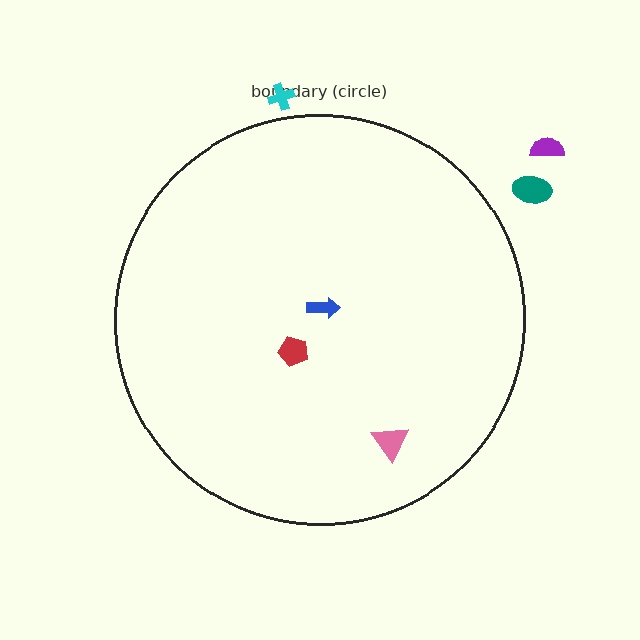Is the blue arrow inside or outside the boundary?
Inside.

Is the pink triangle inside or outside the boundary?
Inside.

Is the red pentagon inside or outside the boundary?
Inside.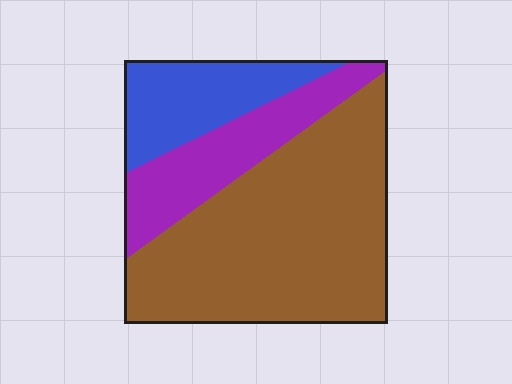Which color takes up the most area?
Brown, at roughly 60%.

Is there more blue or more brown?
Brown.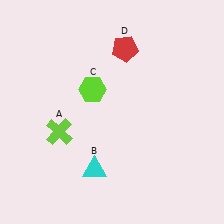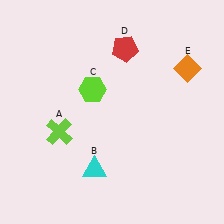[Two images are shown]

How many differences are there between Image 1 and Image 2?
There is 1 difference between the two images.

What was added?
An orange diamond (E) was added in Image 2.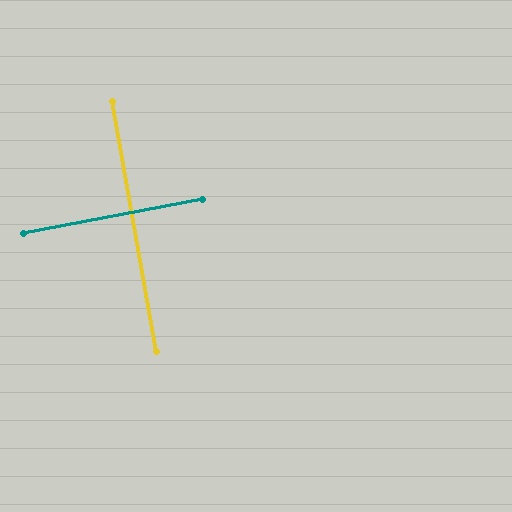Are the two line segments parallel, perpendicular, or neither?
Perpendicular — they meet at approximately 89°.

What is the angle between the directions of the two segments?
Approximately 89 degrees.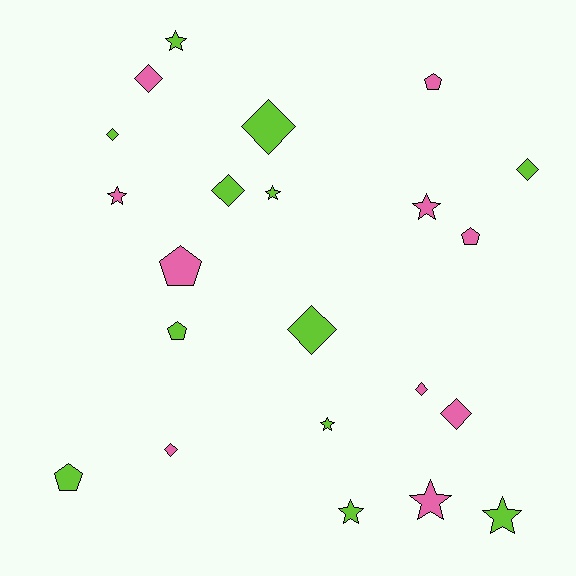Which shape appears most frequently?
Diamond, with 9 objects.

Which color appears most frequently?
Lime, with 12 objects.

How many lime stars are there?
There are 5 lime stars.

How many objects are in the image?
There are 22 objects.